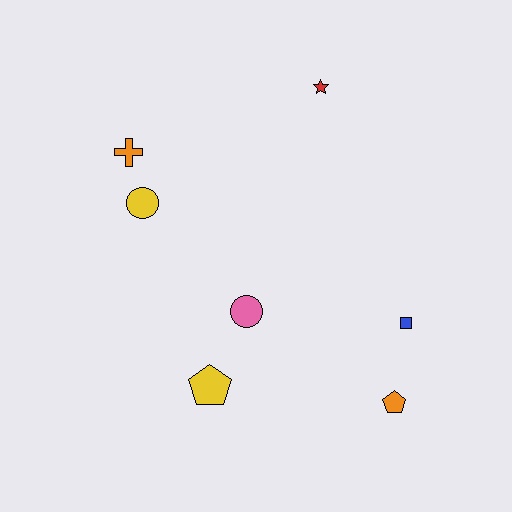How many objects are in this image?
There are 7 objects.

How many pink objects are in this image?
There is 1 pink object.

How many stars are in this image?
There is 1 star.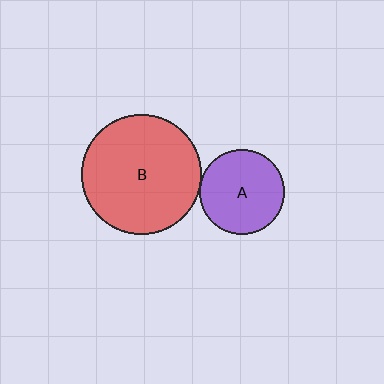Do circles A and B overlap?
Yes.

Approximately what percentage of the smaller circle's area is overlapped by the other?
Approximately 5%.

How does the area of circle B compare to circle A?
Approximately 2.0 times.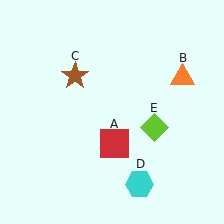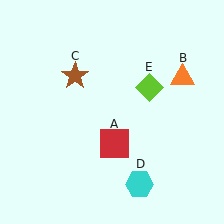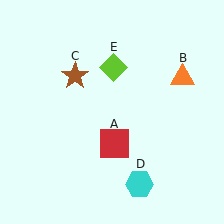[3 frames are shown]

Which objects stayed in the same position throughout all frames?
Red square (object A) and orange triangle (object B) and brown star (object C) and cyan hexagon (object D) remained stationary.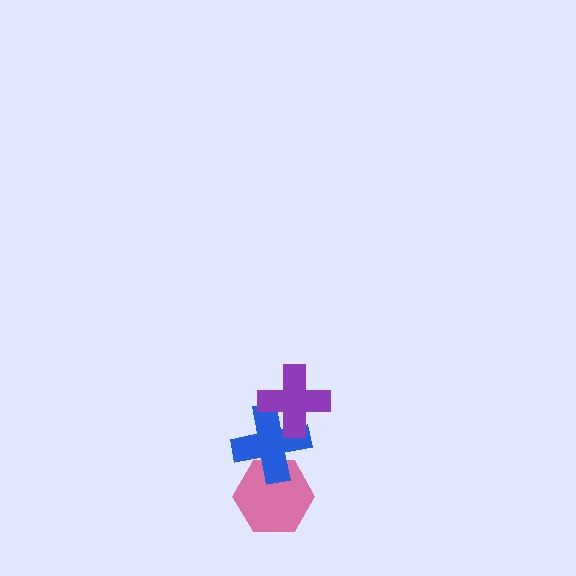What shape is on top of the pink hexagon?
The blue cross is on top of the pink hexagon.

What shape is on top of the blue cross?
The purple cross is on top of the blue cross.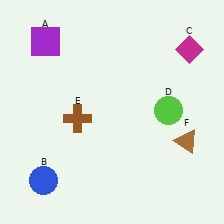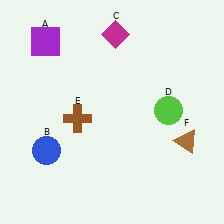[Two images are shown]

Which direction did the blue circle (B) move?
The blue circle (B) moved up.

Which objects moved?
The objects that moved are: the blue circle (B), the magenta diamond (C).